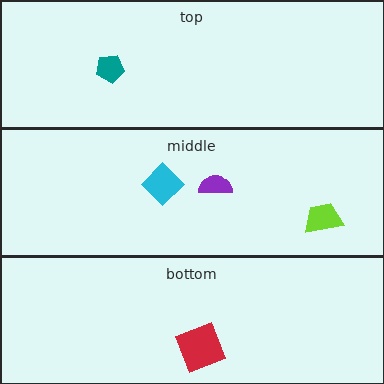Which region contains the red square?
The bottom region.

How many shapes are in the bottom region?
1.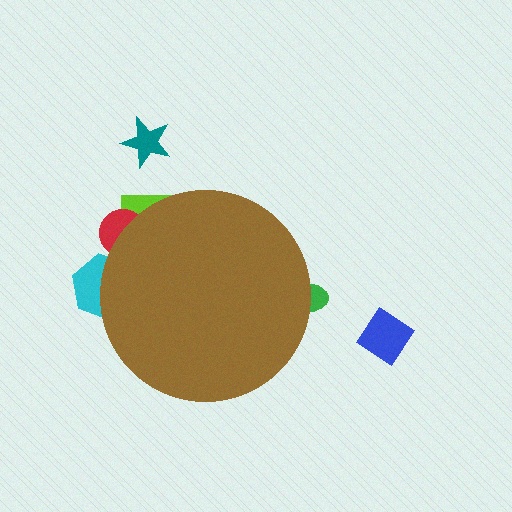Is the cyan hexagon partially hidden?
Yes, the cyan hexagon is partially hidden behind the brown circle.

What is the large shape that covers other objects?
A brown circle.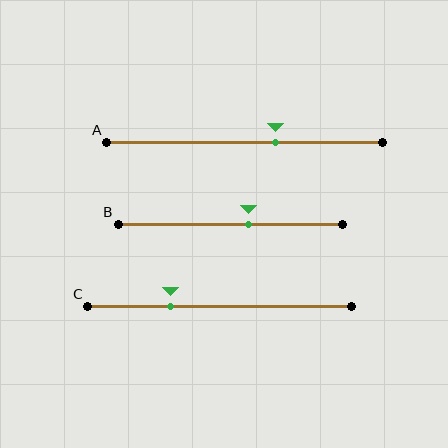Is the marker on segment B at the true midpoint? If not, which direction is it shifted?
No, the marker on segment B is shifted to the right by about 8% of the segment length.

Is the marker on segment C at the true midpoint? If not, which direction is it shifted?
No, the marker on segment C is shifted to the left by about 19% of the segment length.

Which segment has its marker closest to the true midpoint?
Segment B has its marker closest to the true midpoint.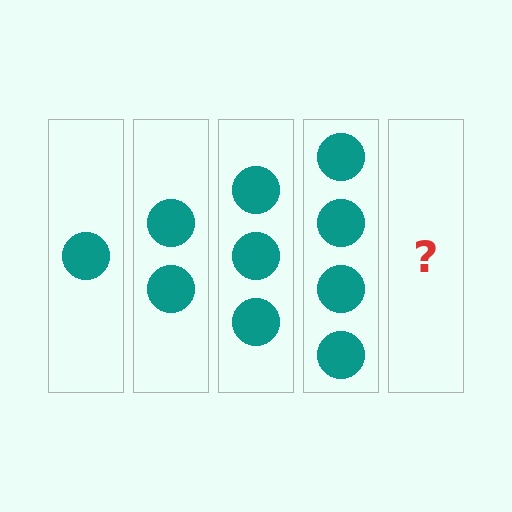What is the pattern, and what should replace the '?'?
The pattern is that each step adds one more circle. The '?' should be 5 circles.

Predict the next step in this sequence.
The next step is 5 circles.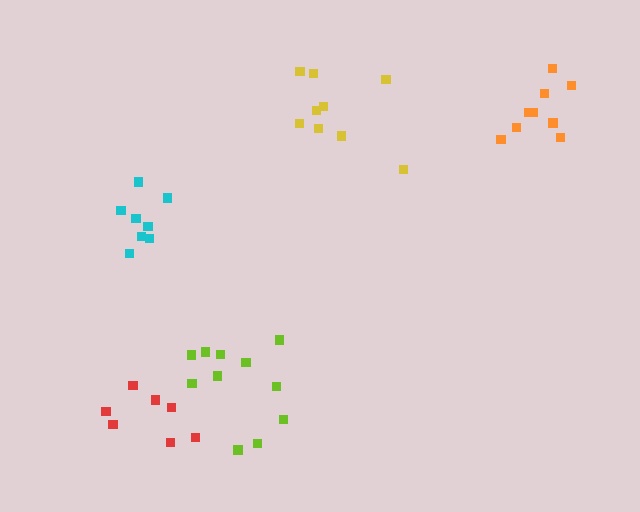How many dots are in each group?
Group 1: 7 dots, Group 2: 8 dots, Group 3: 9 dots, Group 4: 9 dots, Group 5: 11 dots (44 total).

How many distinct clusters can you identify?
There are 5 distinct clusters.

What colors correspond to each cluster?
The clusters are colored: red, cyan, yellow, orange, lime.